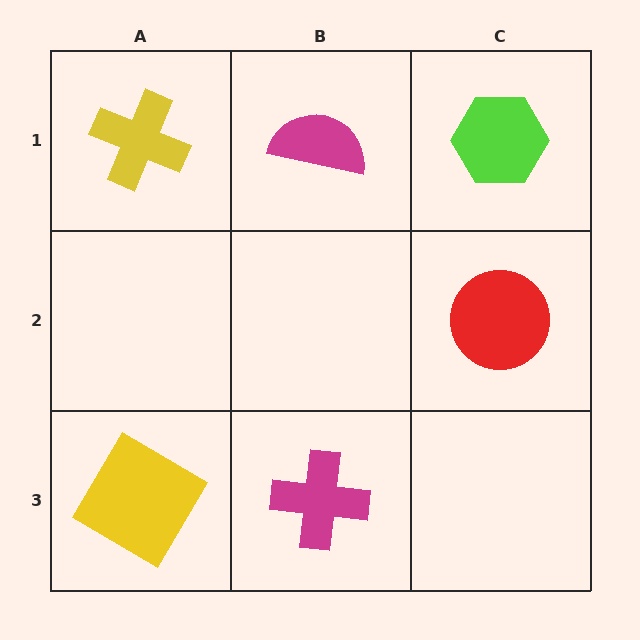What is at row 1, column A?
A yellow cross.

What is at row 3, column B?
A magenta cross.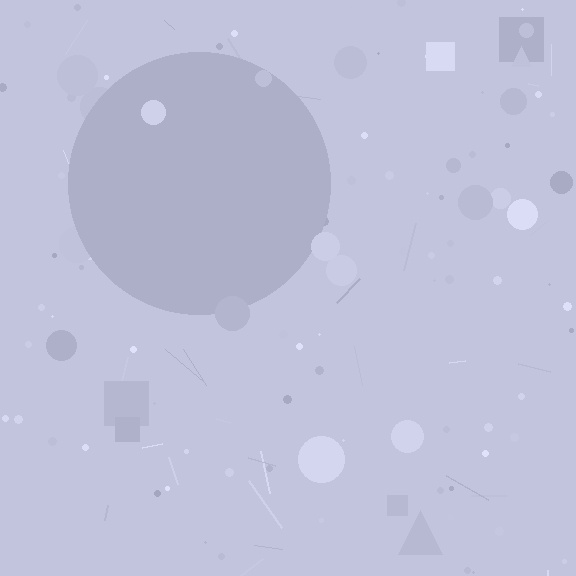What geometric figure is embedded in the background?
A circle is embedded in the background.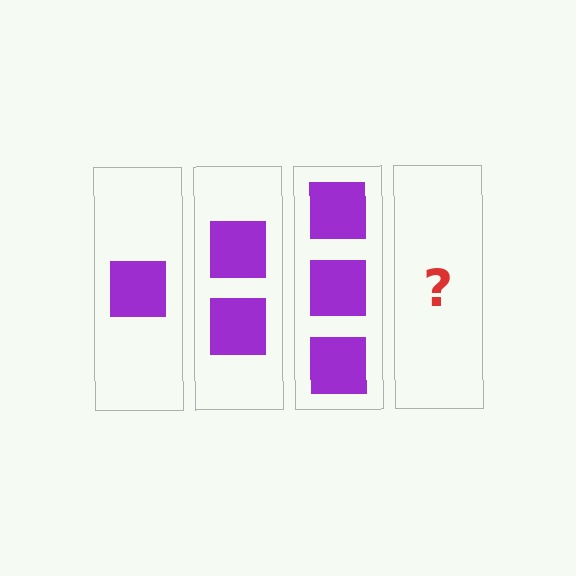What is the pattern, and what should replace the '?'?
The pattern is that each step adds one more square. The '?' should be 4 squares.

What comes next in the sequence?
The next element should be 4 squares.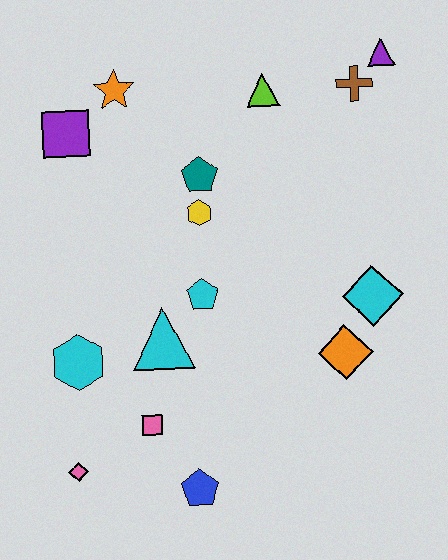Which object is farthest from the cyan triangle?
The purple triangle is farthest from the cyan triangle.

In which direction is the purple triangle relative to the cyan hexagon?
The purple triangle is to the right of the cyan hexagon.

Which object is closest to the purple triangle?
The brown cross is closest to the purple triangle.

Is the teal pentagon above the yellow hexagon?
Yes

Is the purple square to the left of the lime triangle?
Yes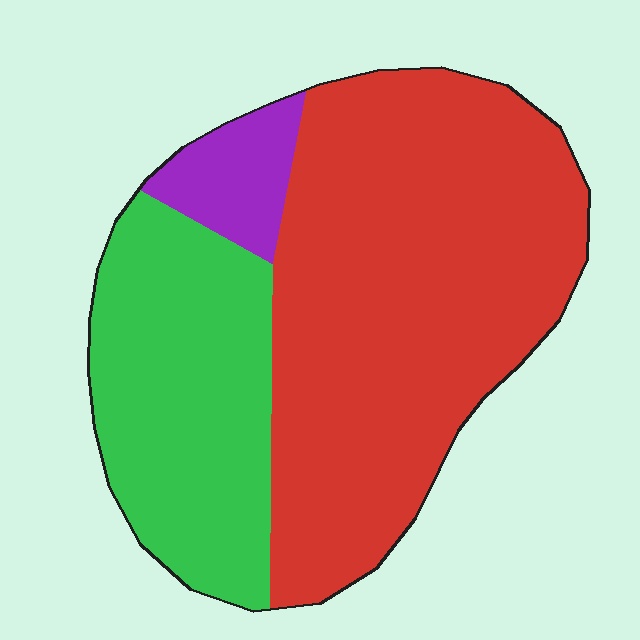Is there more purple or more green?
Green.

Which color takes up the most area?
Red, at roughly 60%.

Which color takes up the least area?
Purple, at roughly 10%.